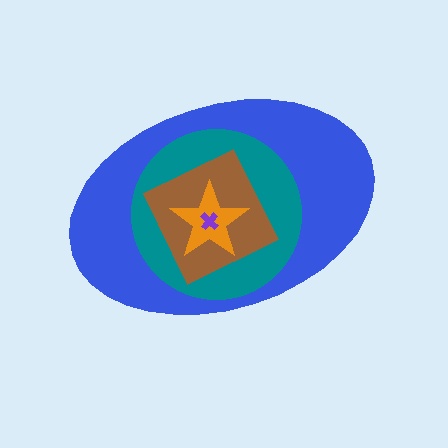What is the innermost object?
The purple cross.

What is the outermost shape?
The blue ellipse.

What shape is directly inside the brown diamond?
The orange star.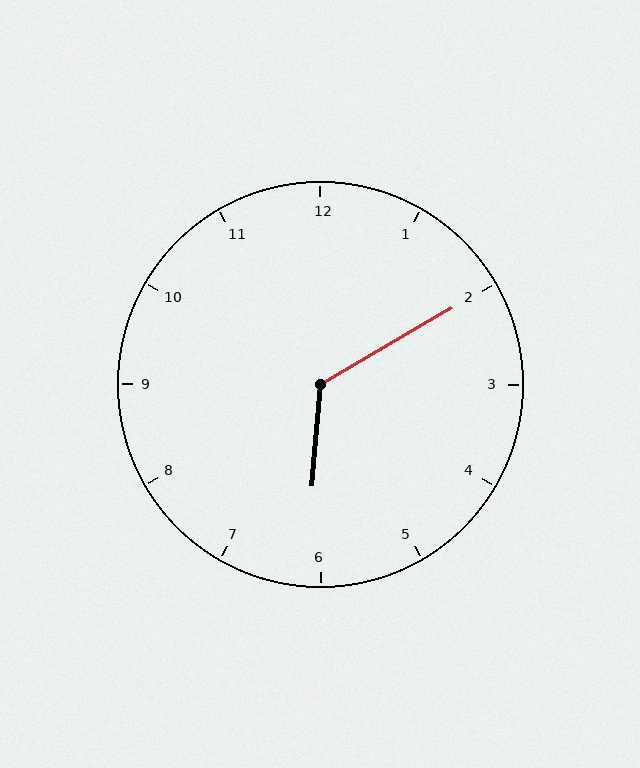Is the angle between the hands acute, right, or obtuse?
It is obtuse.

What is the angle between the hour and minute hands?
Approximately 125 degrees.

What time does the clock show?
6:10.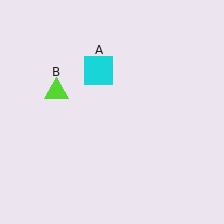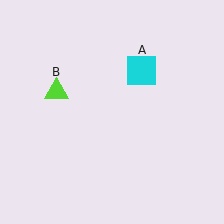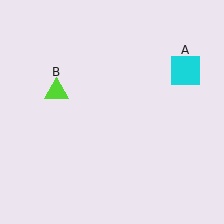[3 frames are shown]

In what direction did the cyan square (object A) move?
The cyan square (object A) moved right.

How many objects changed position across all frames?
1 object changed position: cyan square (object A).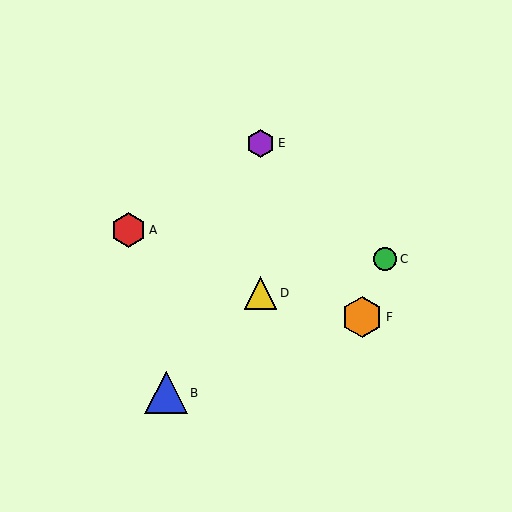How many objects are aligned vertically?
2 objects (D, E) are aligned vertically.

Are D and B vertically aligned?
No, D is at x≈261 and B is at x≈166.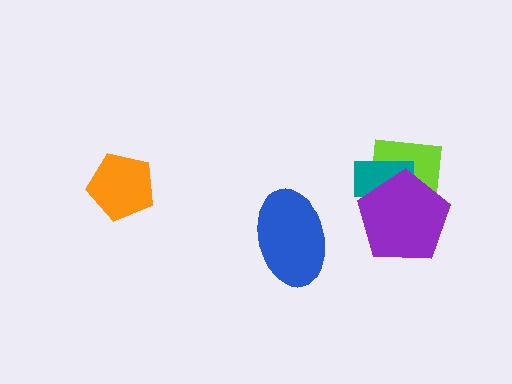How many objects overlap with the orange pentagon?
0 objects overlap with the orange pentagon.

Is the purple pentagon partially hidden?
No, no other shape covers it.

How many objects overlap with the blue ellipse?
0 objects overlap with the blue ellipse.